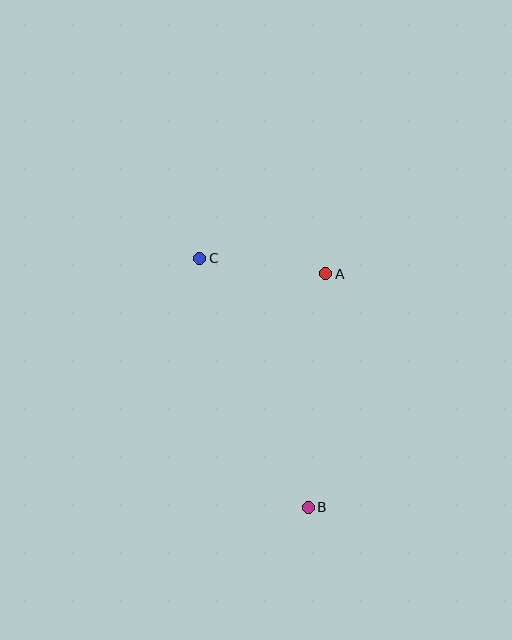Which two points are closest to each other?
Points A and C are closest to each other.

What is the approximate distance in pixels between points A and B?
The distance between A and B is approximately 234 pixels.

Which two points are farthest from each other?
Points B and C are farthest from each other.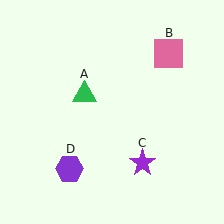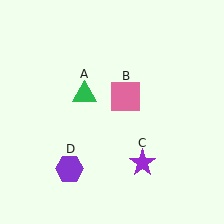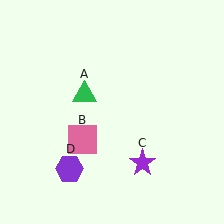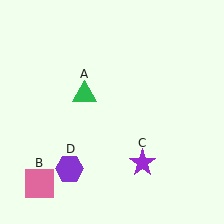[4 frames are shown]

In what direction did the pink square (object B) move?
The pink square (object B) moved down and to the left.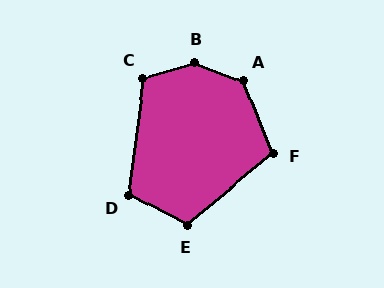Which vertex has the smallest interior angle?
F, at approximately 108 degrees.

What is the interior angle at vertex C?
Approximately 115 degrees (obtuse).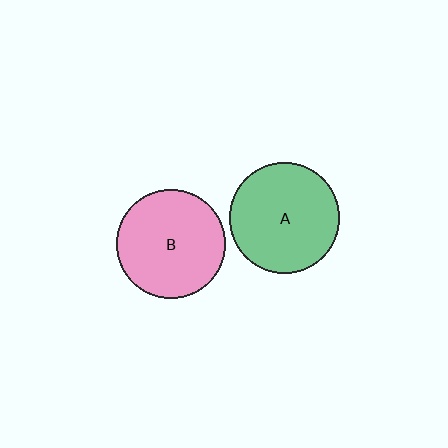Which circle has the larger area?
Circle A (green).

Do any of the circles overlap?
No, none of the circles overlap.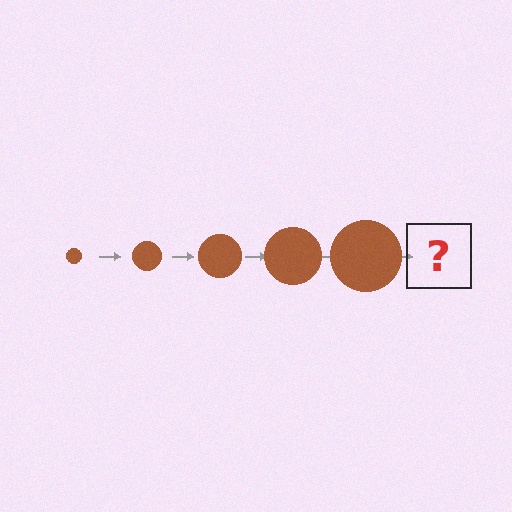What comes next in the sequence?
The next element should be a brown circle, larger than the previous one.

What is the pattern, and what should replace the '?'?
The pattern is that the circle gets progressively larger each step. The '?' should be a brown circle, larger than the previous one.